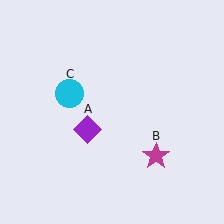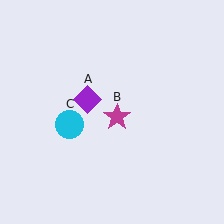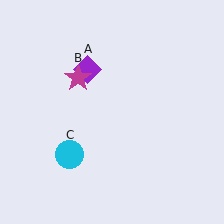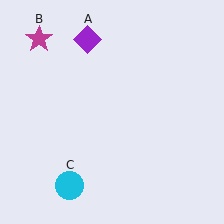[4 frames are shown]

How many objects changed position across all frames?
3 objects changed position: purple diamond (object A), magenta star (object B), cyan circle (object C).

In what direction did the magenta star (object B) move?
The magenta star (object B) moved up and to the left.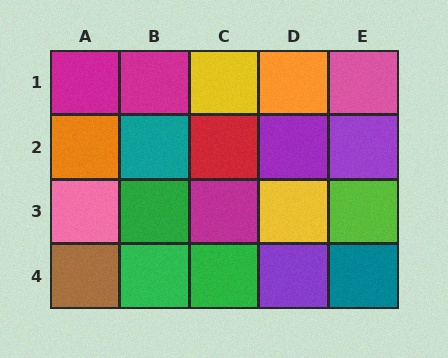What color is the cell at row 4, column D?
Purple.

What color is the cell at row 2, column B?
Teal.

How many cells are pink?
2 cells are pink.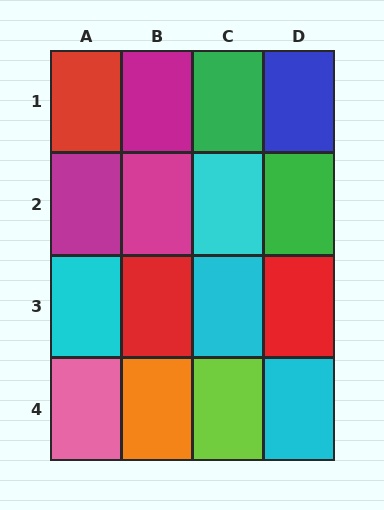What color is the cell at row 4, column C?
Lime.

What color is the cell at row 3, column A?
Cyan.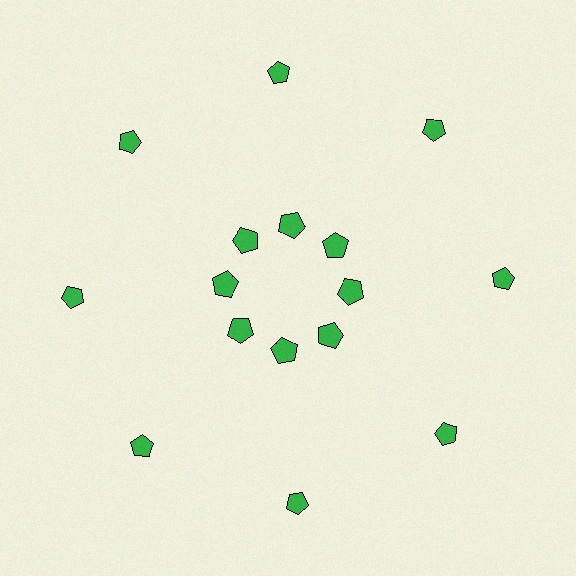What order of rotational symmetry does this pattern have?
This pattern has 8-fold rotational symmetry.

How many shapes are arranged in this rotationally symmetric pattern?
There are 16 shapes, arranged in 8 groups of 2.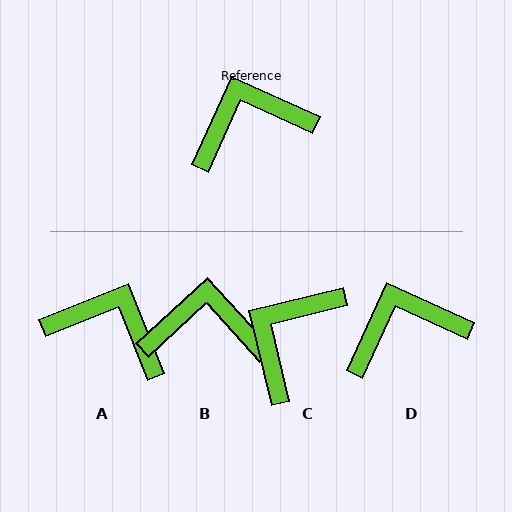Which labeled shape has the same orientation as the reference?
D.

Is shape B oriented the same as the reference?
No, it is off by about 23 degrees.